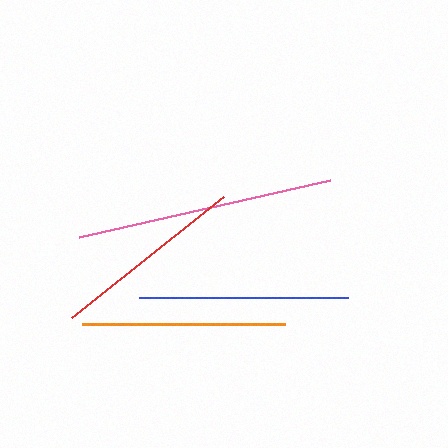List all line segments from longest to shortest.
From longest to shortest: pink, blue, orange, red.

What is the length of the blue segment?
The blue segment is approximately 209 pixels long.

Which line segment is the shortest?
The red line is the shortest at approximately 195 pixels.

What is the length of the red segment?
The red segment is approximately 195 pixels long.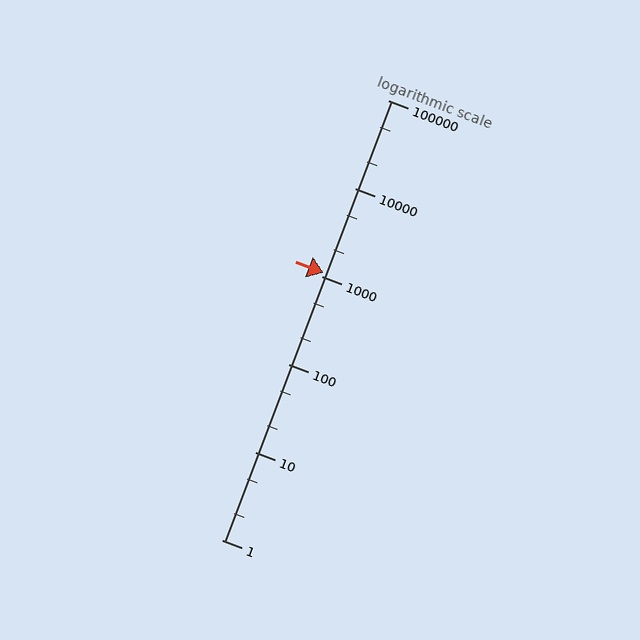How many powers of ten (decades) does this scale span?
The scale spans 5 decades, from 1 to 100000.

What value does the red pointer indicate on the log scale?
The pointer indicates approximately 1100.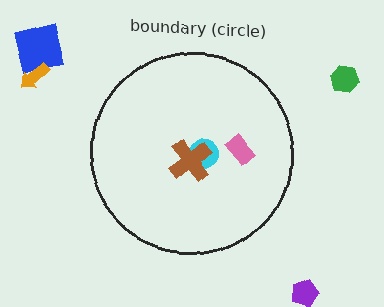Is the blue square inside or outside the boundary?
Outside.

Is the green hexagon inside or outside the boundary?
Outside.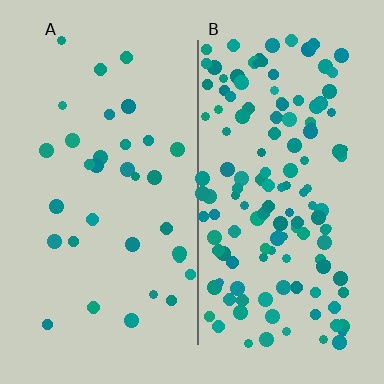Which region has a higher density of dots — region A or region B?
B (the right).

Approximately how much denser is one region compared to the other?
Approximately 4.2× — region B over region A.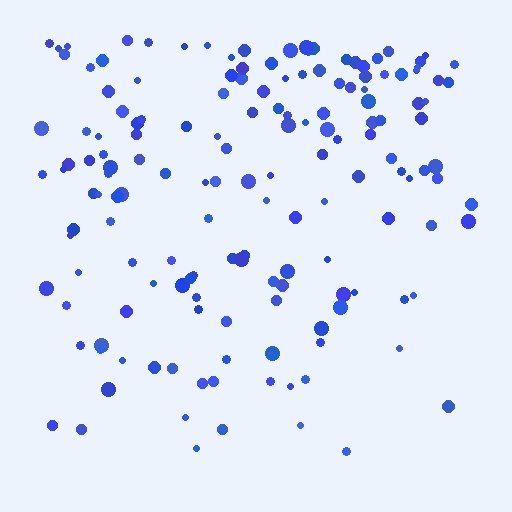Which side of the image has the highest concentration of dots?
The top.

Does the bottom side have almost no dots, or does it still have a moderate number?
Still a moderate number, just noticeably fewer than the top.